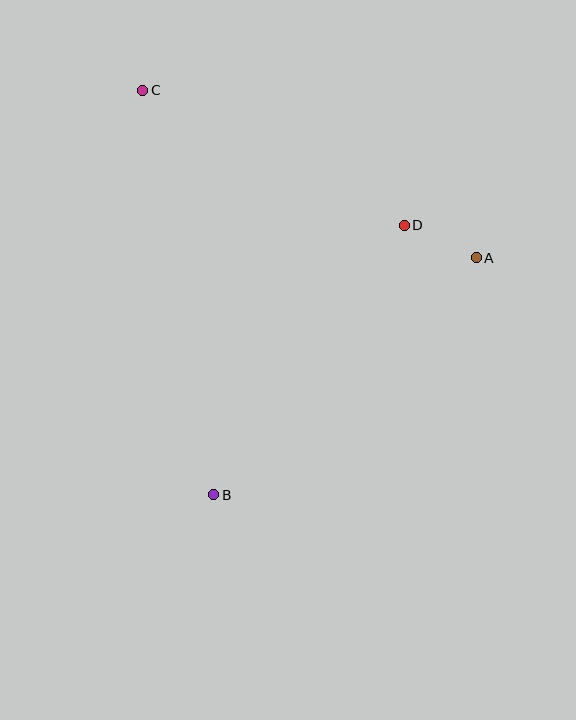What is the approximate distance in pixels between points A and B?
The distance between A and B is approximately 354 pixels.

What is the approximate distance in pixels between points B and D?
The distance between B and D is approximately 330 pixels.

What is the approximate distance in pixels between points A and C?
The distance between A and C is approximately 373 pixels.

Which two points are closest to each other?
Points A and D are closest to each other.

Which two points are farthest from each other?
Points B and C are farthest from each other.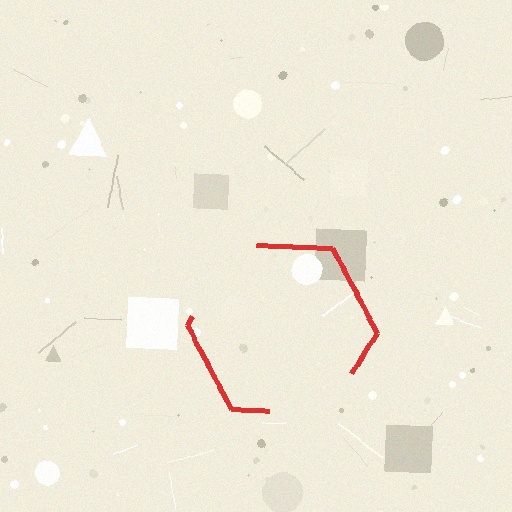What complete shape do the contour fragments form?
The contour fragments form a hexagon.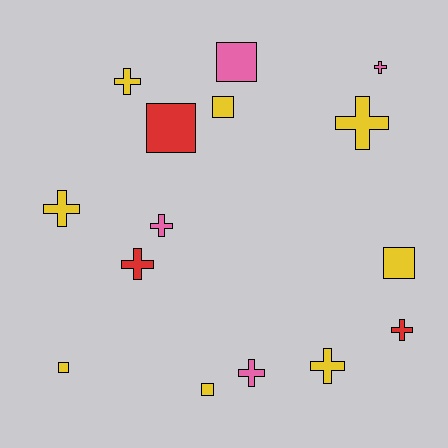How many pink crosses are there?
There are 3 pink crosses.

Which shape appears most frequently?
Cross, with 9 objects.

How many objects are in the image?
There are 15 objects.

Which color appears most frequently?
Yellow, with 8 objects.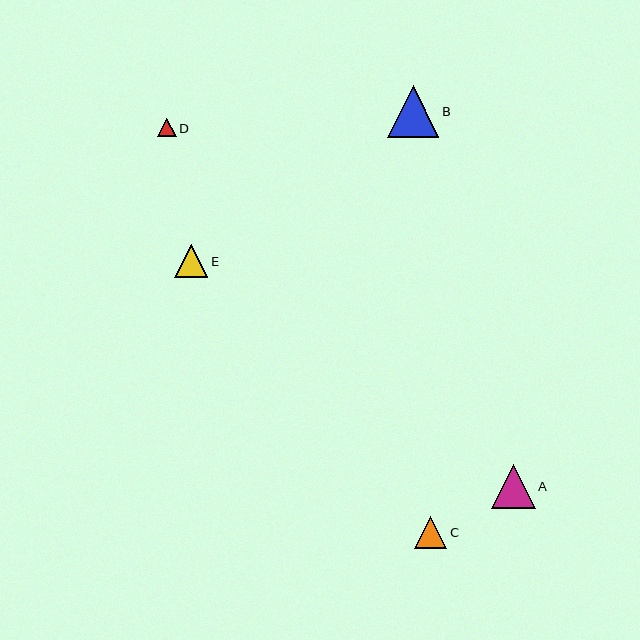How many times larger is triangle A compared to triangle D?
Triangle A is approximately 2.4 times the size of triangle D.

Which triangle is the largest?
Triangle B is the largest with a size of approximately 51 pixels.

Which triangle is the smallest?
Triangle D is the smallest with a size of approximately 18 pixels.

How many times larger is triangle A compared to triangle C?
Triangle A is approximately 1.4 times the size of triangle C.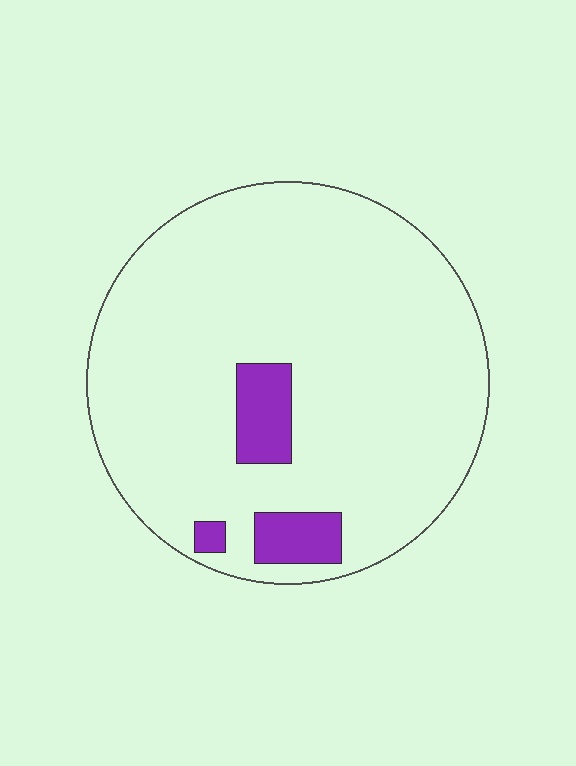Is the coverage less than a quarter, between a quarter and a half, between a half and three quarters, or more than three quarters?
Less than a quarter.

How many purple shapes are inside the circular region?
3.